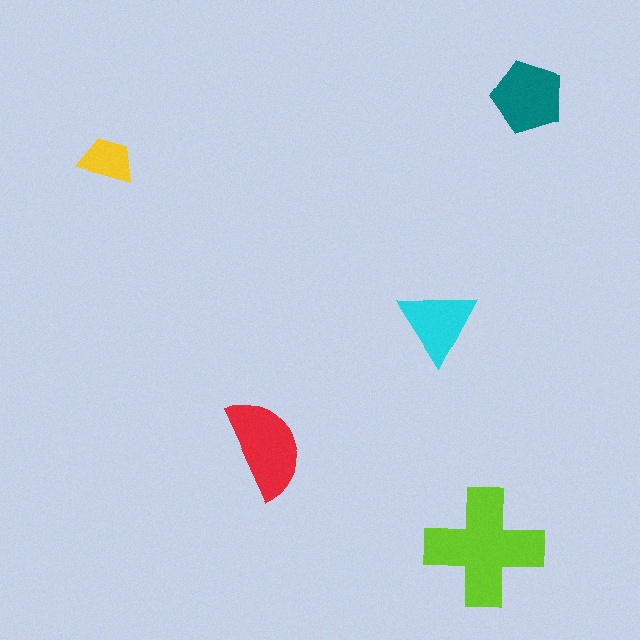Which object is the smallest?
The yellow trapezoid.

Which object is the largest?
The lime cross.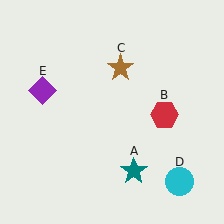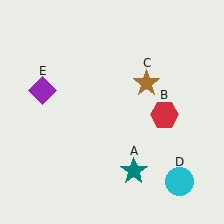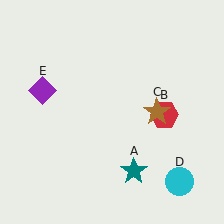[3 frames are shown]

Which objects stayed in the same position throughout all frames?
Teal star (object A) and red hexagon (object B) and cyan circle (object D) and purple diamond (object E) remained stationary.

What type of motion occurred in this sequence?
The brown star (object C) rotated clockwise around the center of the scene.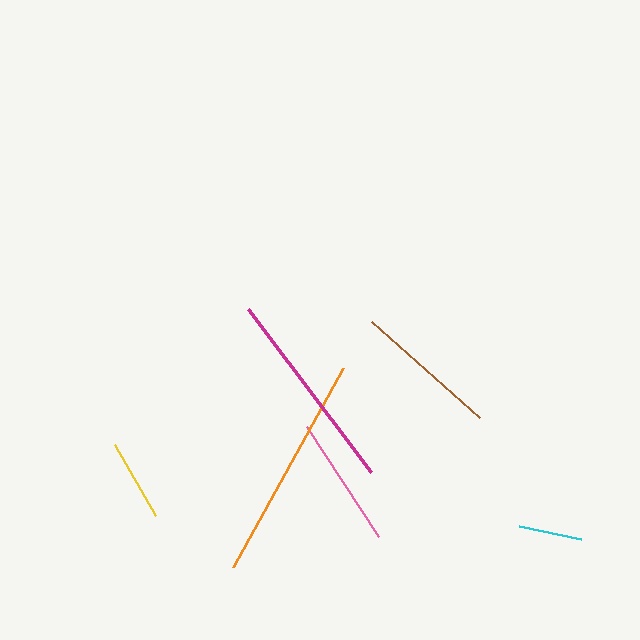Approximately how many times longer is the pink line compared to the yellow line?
The pink line is approximately 1.6 times the length of the yellow line.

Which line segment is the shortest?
The cyan line is the shortest at approximately 63 pixels.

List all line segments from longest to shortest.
From longest to shortest: orange, magenta, brown, pink, yellow, cyan.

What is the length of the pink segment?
The pink segment is approximately 132 pixels long.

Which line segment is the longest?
The orange line is the longest at approximately 228 pixels.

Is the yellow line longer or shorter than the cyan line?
The yellow line is longer than the cyan line.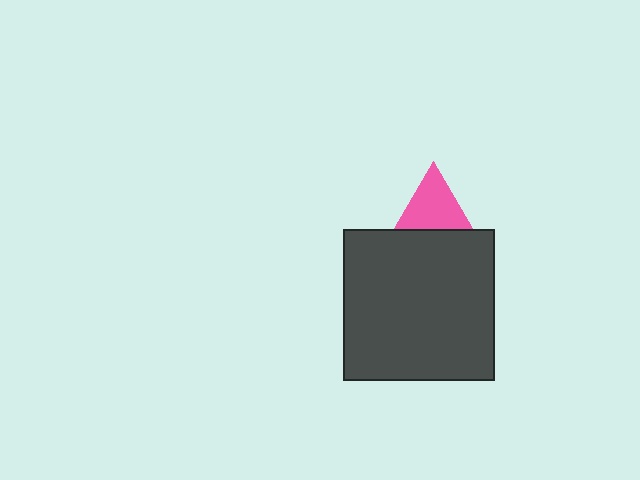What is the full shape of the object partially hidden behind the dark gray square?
The partially hidden object is a pink triangle.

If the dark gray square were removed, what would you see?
You would see the complete pink triangle.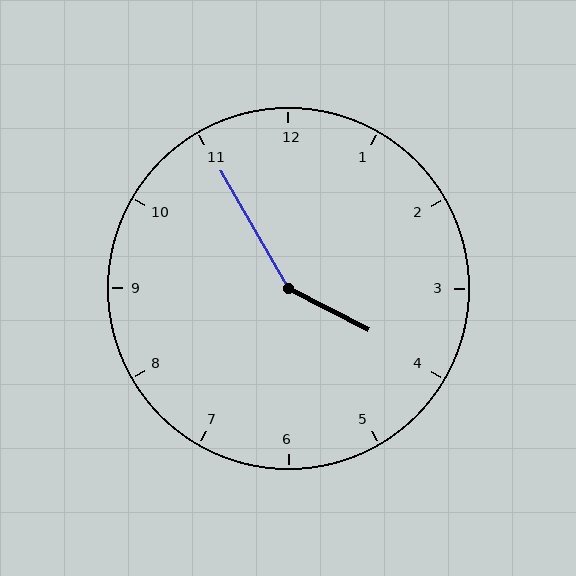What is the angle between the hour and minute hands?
Approximately 148 degrees.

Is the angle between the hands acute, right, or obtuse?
It is obtuse.